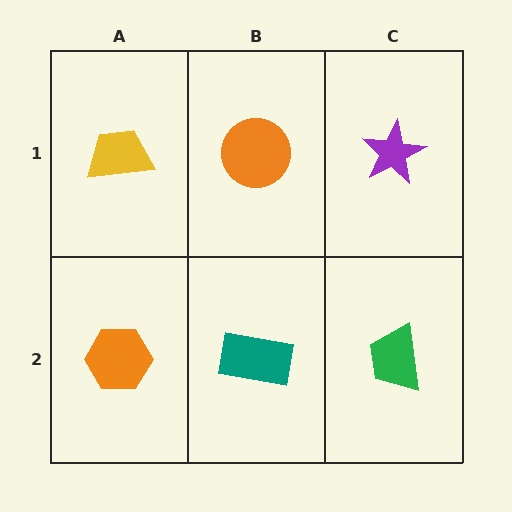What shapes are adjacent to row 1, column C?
A green trapezoid (row 2, column C), an orange circle (row 1, column B).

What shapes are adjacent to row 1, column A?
An orange hexagon (row 2, column A), an orange circle (row 1, column B).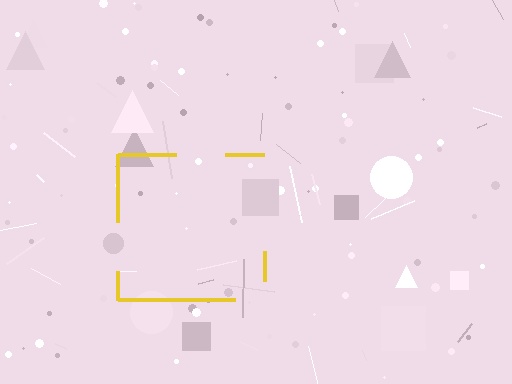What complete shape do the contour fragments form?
The contour fragments form a square.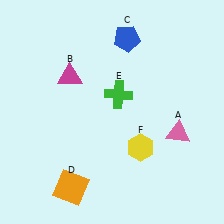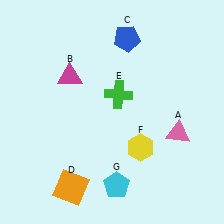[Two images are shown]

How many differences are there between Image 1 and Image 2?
There is 1 difference between the two images.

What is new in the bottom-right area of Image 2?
A cyan pentagon (G) was added in the bottom-right area of Image 2.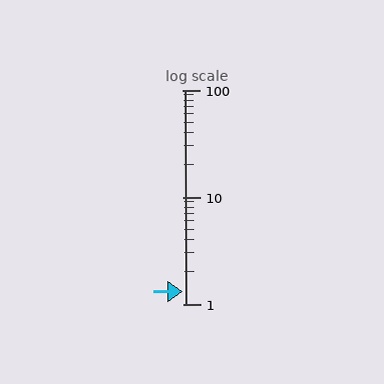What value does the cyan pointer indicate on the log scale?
The pointer indicates approximately 1.3.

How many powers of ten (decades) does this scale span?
The scale spans 2 decades, from 1 to 100.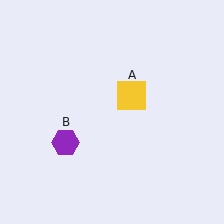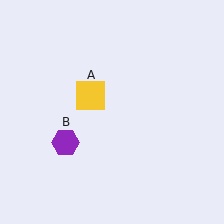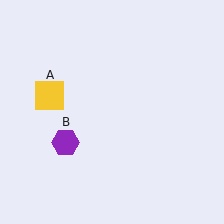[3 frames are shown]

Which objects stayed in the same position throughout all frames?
Purple hexagon (object B) remained stationary.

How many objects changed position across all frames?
1 object changed position: yellow square (object A).